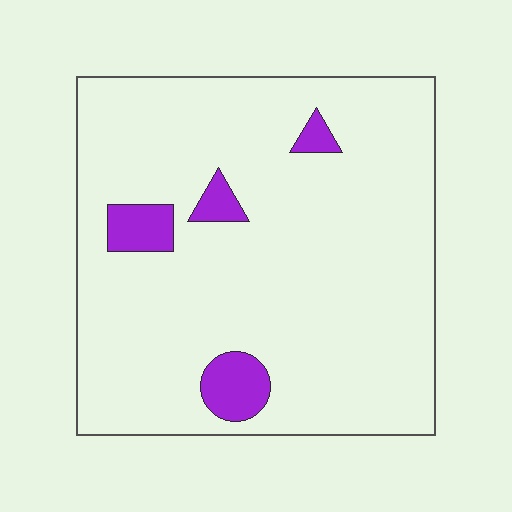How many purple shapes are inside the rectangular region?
4.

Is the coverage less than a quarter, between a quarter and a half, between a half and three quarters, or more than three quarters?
Less than a quarter.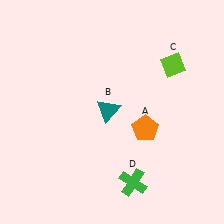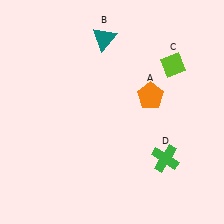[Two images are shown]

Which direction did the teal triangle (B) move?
The teal triangle (B) moved up.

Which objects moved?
The objects that moved are: the orange pentagon (A), the teal triangle (B), the green cross (D).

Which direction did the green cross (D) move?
The green cross (D) moved right.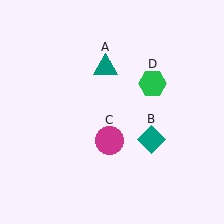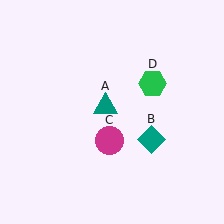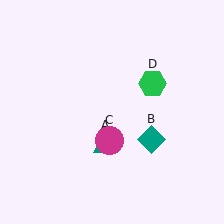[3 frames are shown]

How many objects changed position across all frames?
1 object changed position: teal triangle (object A).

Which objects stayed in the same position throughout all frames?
Teal diamond (object B) and magenta circle (object C) and green hexagon (object D) remained stationary.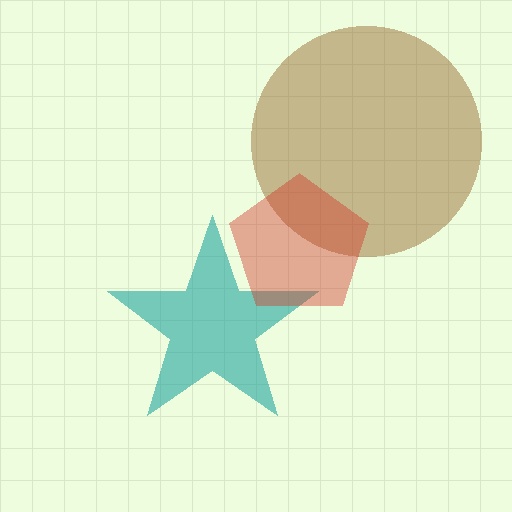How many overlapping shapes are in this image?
There are 3 overlapping shapes in the image.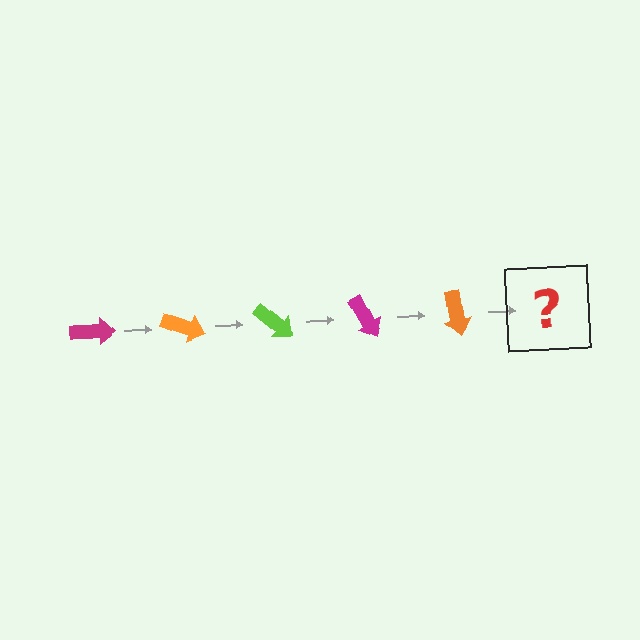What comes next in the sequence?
The next element should be a lime arrow, rotated 100 degrees from the start.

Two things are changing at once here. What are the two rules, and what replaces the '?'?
The two rules are that it rotates 20 degrees each step and the color cycles through magenta, orange, and lime. The '?' should be a lime arrow, rotated 100 degrees from the start.